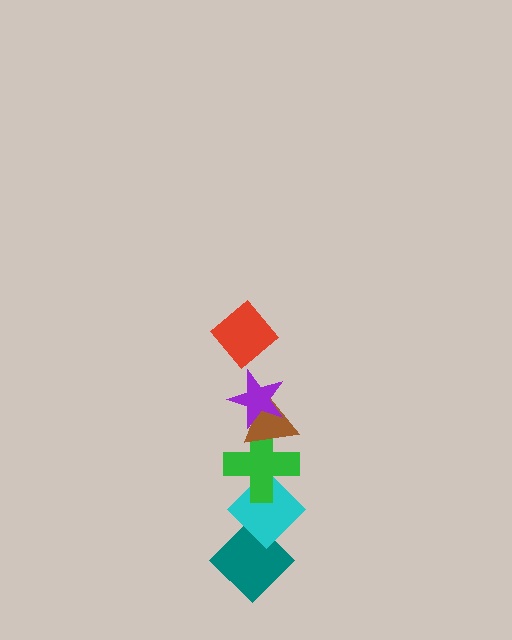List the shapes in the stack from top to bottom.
From top to bottom: the red diamond, the purple star, the brown triangle, the green cross, the cyan diamond, the teal diamond.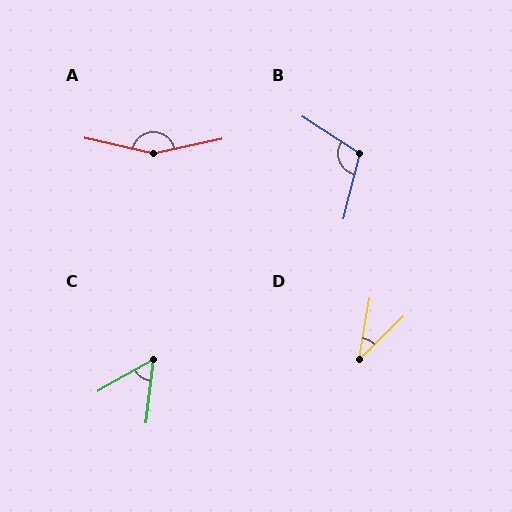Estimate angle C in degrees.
Approximately 54 degrees.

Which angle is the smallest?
D, at approximately 36 degrees.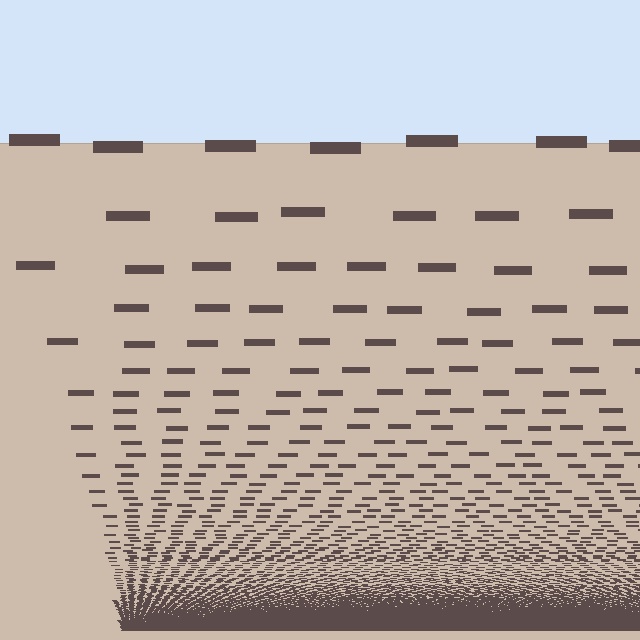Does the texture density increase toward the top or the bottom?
Density increases toward the bottom.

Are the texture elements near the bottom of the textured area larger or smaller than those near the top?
Smaller. The gradient is inverted — elements near the bottom are smaller and denser.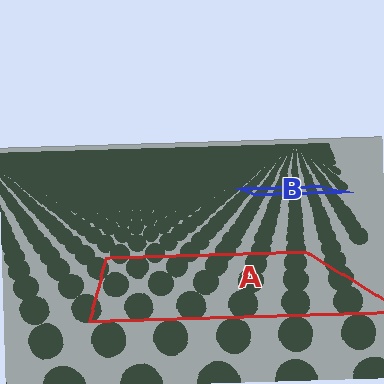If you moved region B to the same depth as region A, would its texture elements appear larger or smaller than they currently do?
They would appear larger. At a closer depth, the same texture elements are projected at a bigger on-screen size.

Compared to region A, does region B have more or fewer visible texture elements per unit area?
Region B has more texture elements per unit area — they are packed more densely because it is farther away.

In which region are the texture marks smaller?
The texture marks are smaller in region B, because it is farther away.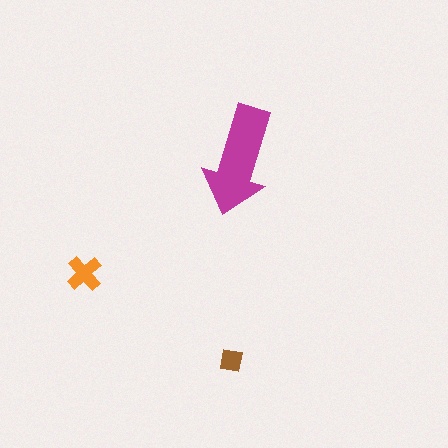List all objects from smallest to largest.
The brown square, the orange cross, the magenta arrow.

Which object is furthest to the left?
The orange cross is leftmost.